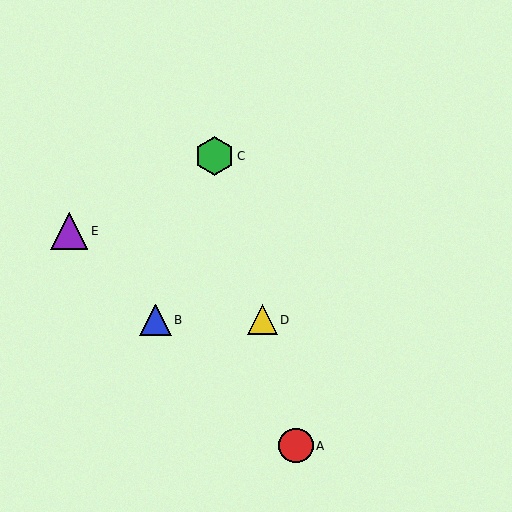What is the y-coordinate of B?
Object B is at y≈320.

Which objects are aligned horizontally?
Objects B, D are aligned horizontally.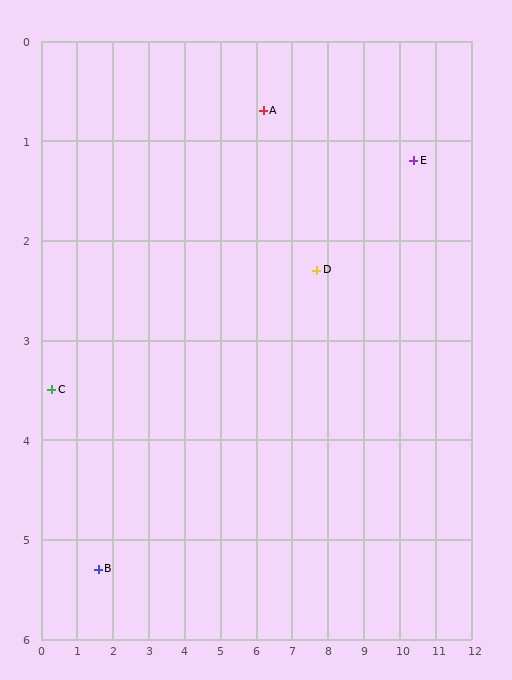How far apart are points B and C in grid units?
Points B and C are about 2.2 grid units apart.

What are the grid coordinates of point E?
Point E is at approximately (10.4, 1.2).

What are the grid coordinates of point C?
Point C is at approximately (0.3, 3.5).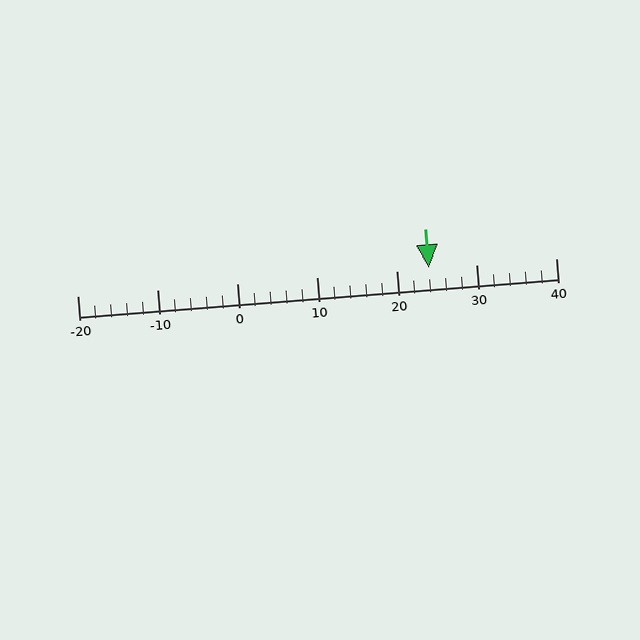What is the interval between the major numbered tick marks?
The major tick marks are spaced 10 units apart.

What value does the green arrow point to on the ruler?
The green arrow points to approximately 24.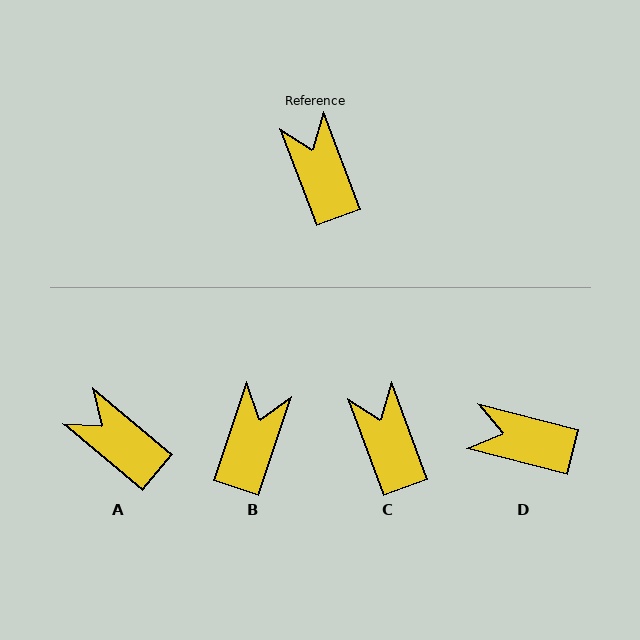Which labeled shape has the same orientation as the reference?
C.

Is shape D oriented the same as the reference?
No, it is off by about 55 degrees.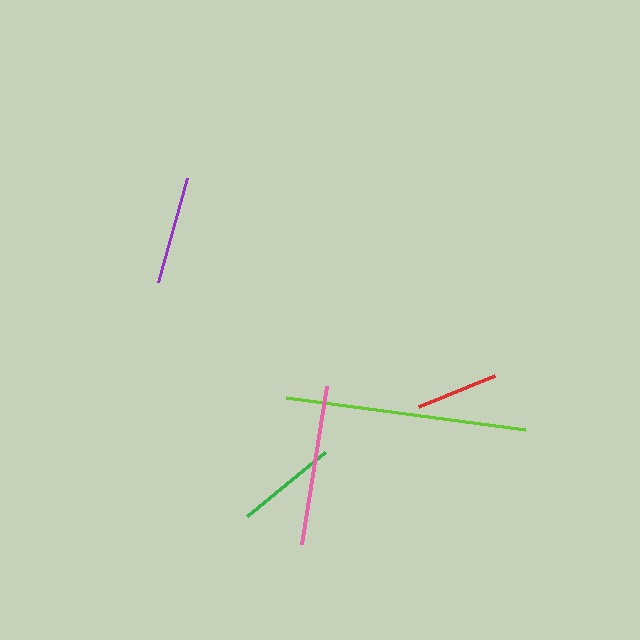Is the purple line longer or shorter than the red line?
The purple line is longer than the red line.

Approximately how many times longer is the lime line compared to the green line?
The lime line is approximately 2.4 times the length of the green line.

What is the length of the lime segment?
The lime segment is approximately 241 pixels long.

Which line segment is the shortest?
The red line is the shortest at approximately 82 pixels.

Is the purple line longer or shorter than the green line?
The purple line is longer than the green line.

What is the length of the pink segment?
The pink segment is approximately 159 pixels long.